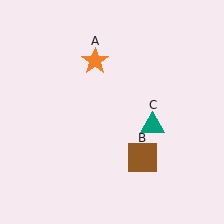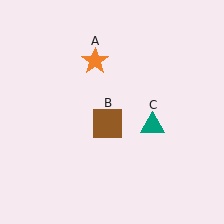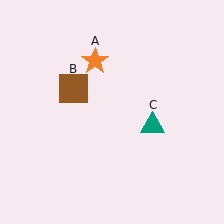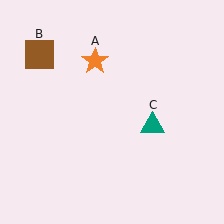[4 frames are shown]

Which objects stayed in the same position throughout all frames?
Orange star (object A) and teal triangle (object C) remained stationary.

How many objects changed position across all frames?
1 object changed position: brown square (object B).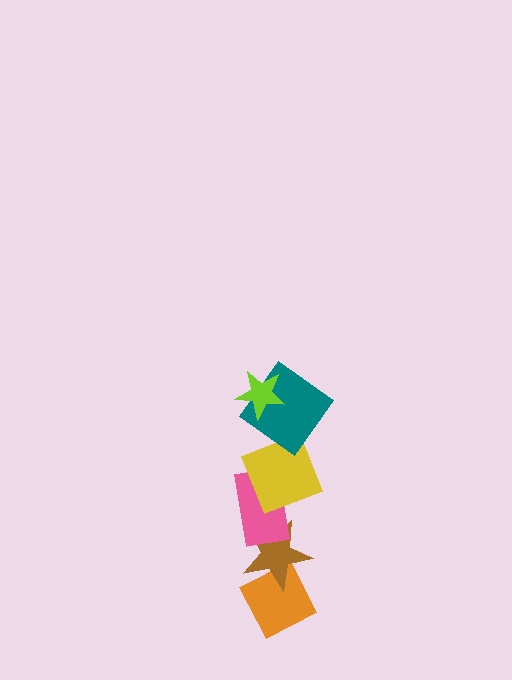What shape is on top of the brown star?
The pink rectangle is on top of the brown star.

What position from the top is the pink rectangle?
The pink rectangle is 4th from the top.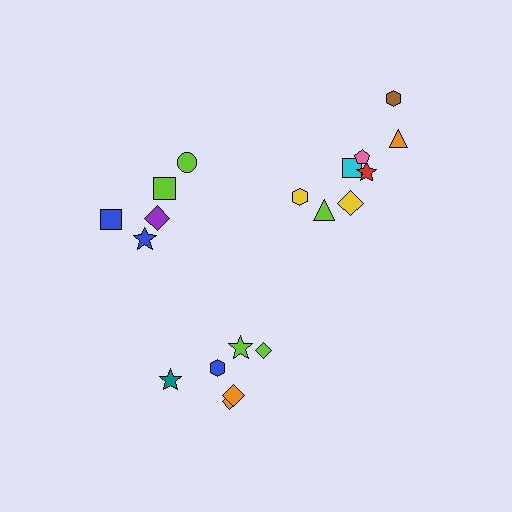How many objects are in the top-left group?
There are 5 objects.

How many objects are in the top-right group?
There are 8 objects.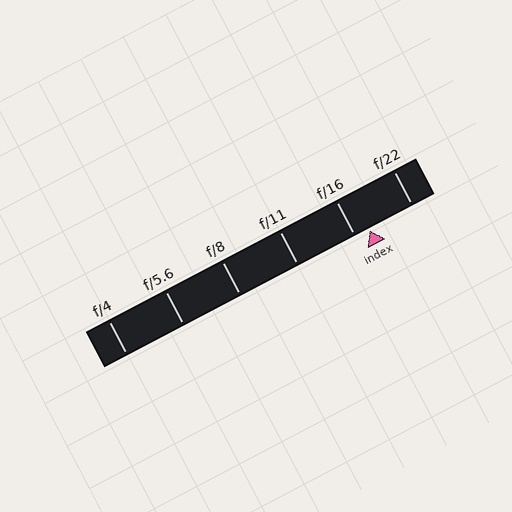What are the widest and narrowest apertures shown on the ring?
The widest aperture shown is f/4 and the narrowest is f/22.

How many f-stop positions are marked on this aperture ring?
There are 6 f-stop positions marked.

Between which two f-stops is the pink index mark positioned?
The index mark is between f/16 and f/22.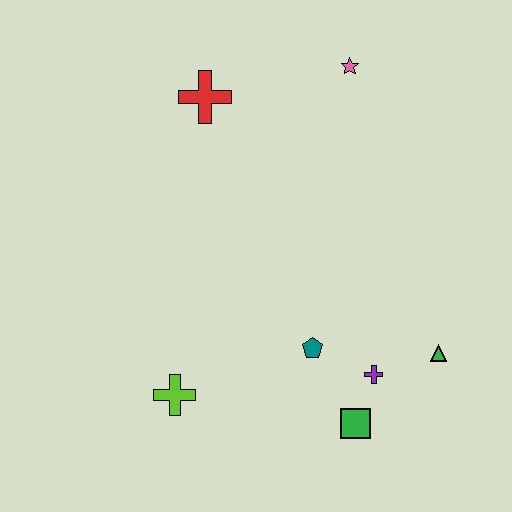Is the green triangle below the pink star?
Yes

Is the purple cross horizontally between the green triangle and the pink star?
Yes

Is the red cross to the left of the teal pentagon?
Yes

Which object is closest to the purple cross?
The green square is closest to the purple cross.